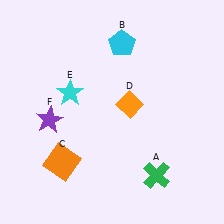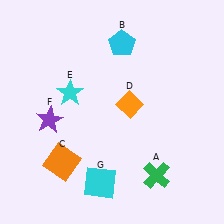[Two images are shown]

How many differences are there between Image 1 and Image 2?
There is 1 difference between the two images.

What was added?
A cyan square (G) was added in Image 2.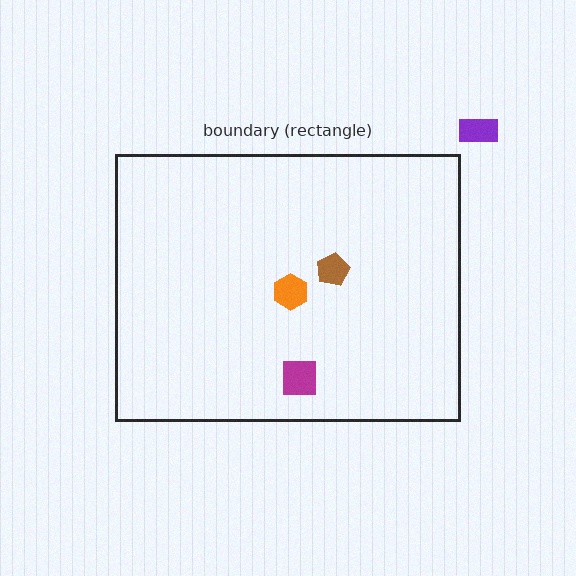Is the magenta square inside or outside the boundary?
Inside.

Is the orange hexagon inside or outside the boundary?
Inside.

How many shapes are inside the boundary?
3 inside, 1 outside.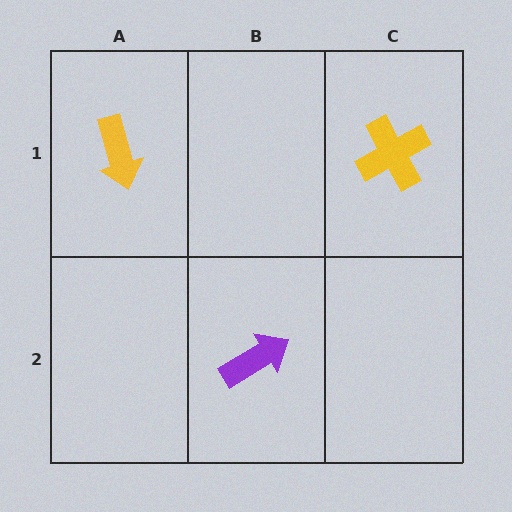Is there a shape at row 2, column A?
No, that cell is empty.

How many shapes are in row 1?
2 shapes.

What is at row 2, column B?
A purple arrow.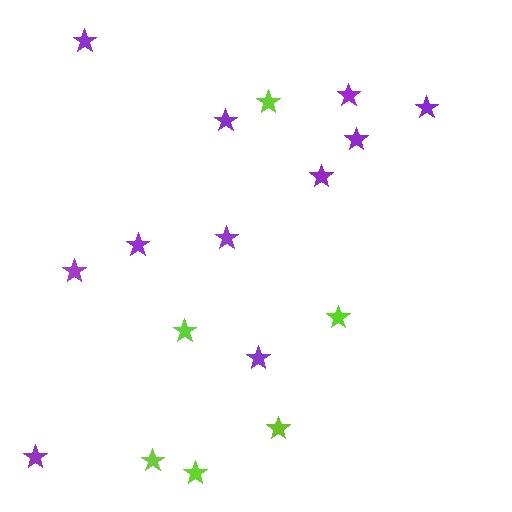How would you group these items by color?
There are 2 groups: one group of lime stars (6) and one group of purple stars (11).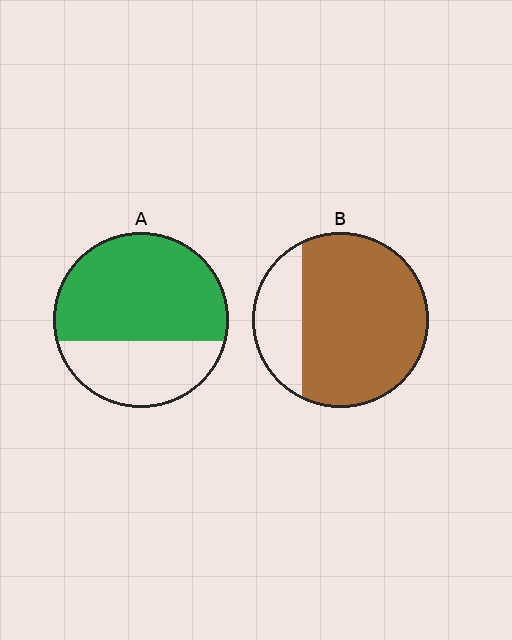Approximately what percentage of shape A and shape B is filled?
A is approximately 65% and B is approximately 75%.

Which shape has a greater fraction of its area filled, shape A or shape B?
Shape B.